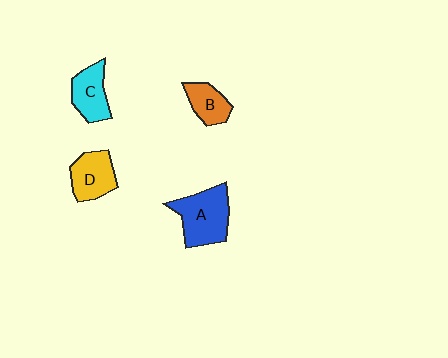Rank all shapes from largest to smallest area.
From largest to smallest: A (blue), D (yellow), C (cyan), B (orange).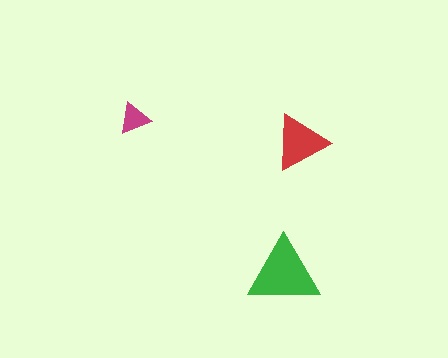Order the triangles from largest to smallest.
the green one, the red one, the magenta one.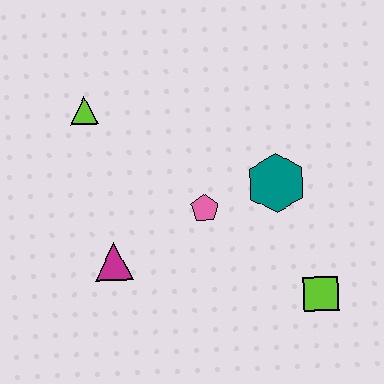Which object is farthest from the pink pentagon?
The lime triangle is farthest from the pink pentagon.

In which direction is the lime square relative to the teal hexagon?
The lime square is below the teal hexagon.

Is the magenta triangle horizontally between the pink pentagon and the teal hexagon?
No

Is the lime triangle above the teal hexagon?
Yes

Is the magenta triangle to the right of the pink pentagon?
No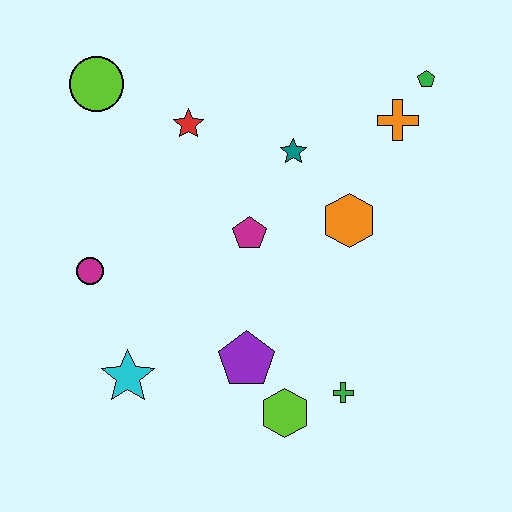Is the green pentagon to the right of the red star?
Yes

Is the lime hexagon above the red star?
No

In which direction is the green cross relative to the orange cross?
The green cross is below the orange cross.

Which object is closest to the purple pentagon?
The lime hexagon is closest to the purple pentagon.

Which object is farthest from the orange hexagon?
The lime circle is farthest from the orange hexagon.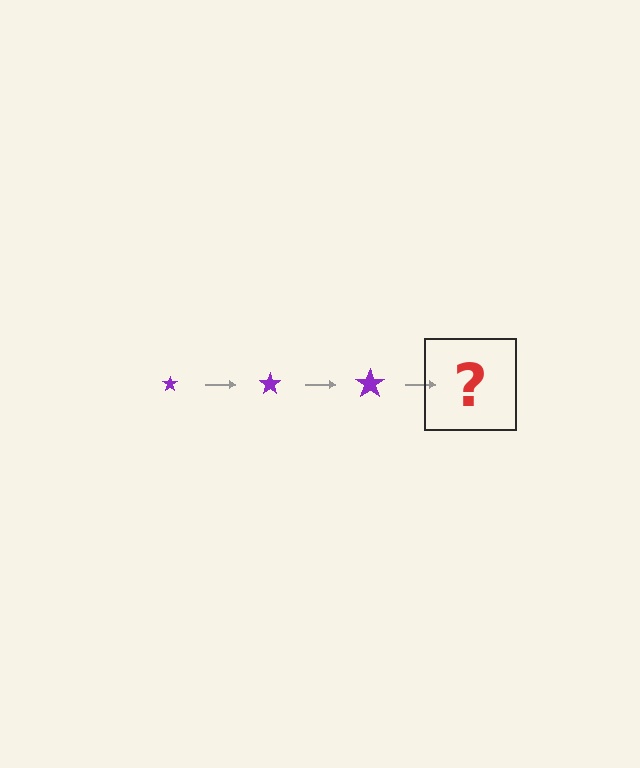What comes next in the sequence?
The next element should be a purple star, larger than the previous one.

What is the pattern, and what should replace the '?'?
The pattern is that the star gets progressively larger each step. The '?' should be a purple star, larger than the previous one.